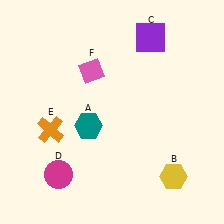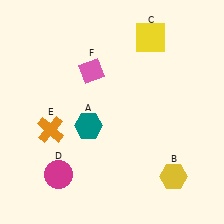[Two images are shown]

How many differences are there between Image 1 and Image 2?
There is 1 difference between the two images.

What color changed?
The square (C) changed from purple in Image 1 to yellow in Image 2.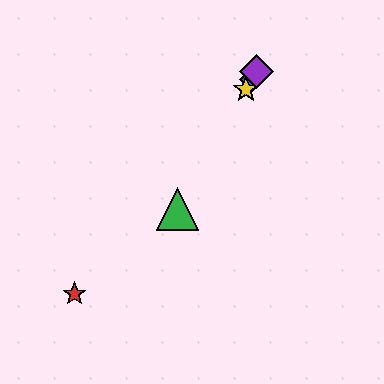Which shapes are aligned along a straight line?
The blue diamond, the green triangle, the yellow star, the purple diamond are aligned along a straight line.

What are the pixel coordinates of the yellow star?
The yellow star is at (246, 90).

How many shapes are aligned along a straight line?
4 shapes (the blue diamond, the green triangle, the yellow star, the purple diamond) are aligned along a straight line.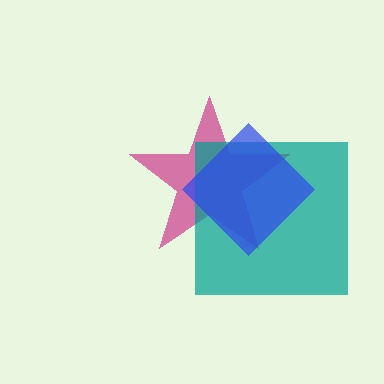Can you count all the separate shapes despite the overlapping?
Yes, there are 3 separate shapes.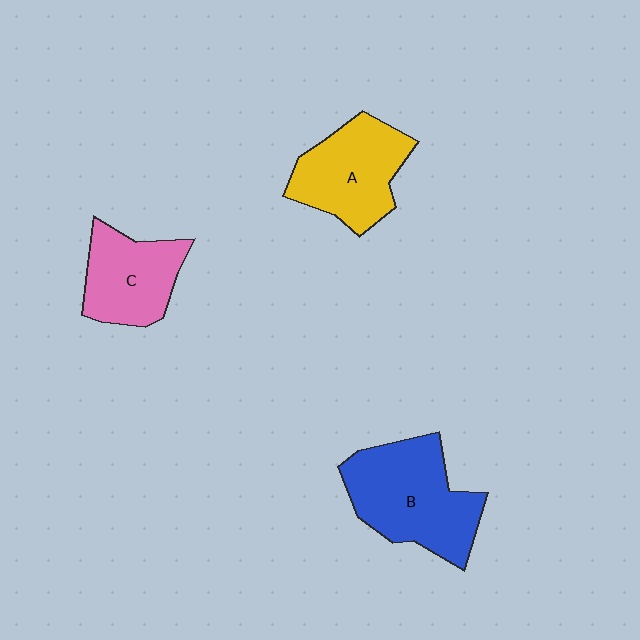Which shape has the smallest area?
Shape C (pink).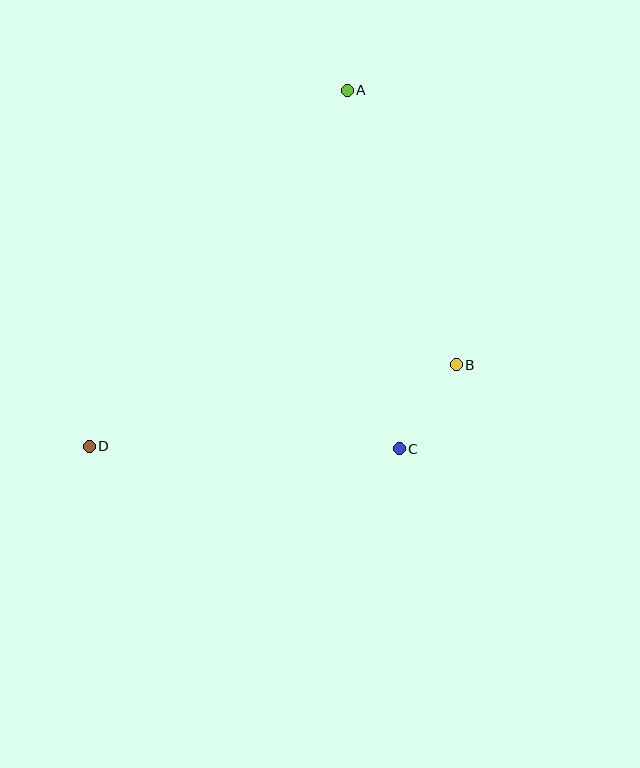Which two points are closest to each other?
Points B and C are closest to each other.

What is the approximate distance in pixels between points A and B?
The distance between A and B is approximately 295 pixels.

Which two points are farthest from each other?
Points A and D are farthest from each other.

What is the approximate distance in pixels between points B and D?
The distance between B and D is approximately 376 pixels.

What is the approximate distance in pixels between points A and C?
The distance between A and C is approximately 362 pixels.